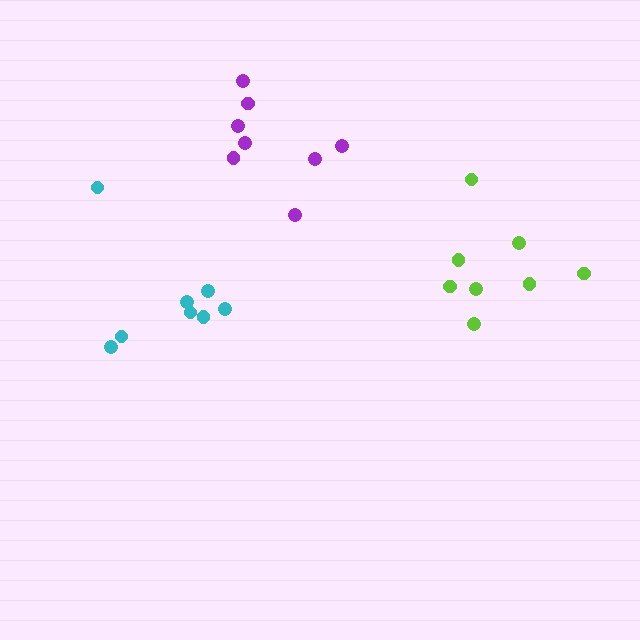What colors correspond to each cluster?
The clusters are colored: cyan, purple, lime.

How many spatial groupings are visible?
There are 3 spatial groupings.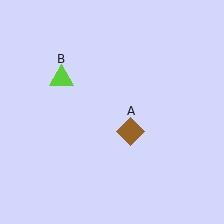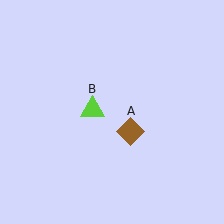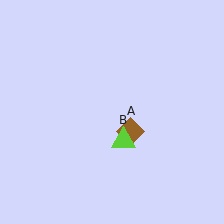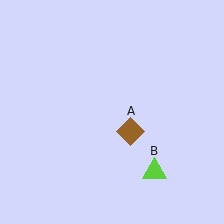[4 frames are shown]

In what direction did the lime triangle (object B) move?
The lime triangle (object B) moved down and to the right.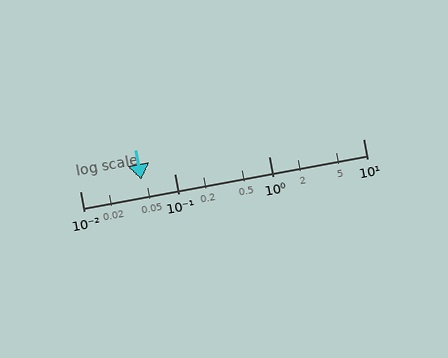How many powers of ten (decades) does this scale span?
The scale spans 3 decades, from 0.01 to 10.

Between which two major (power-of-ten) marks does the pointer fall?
The pointer is between 0.01 and 0.1.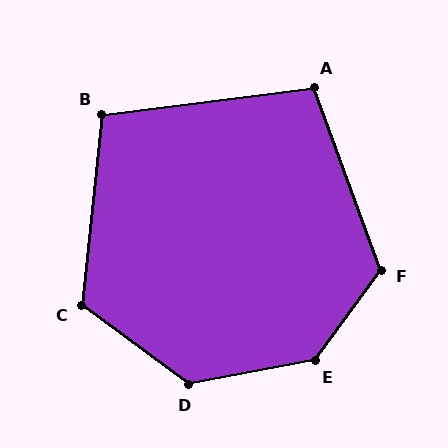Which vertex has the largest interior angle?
E, at approximately 137 degrees.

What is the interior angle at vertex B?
Approximately 103 degrees (obtuse).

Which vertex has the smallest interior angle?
A, at approximately 103 degrees.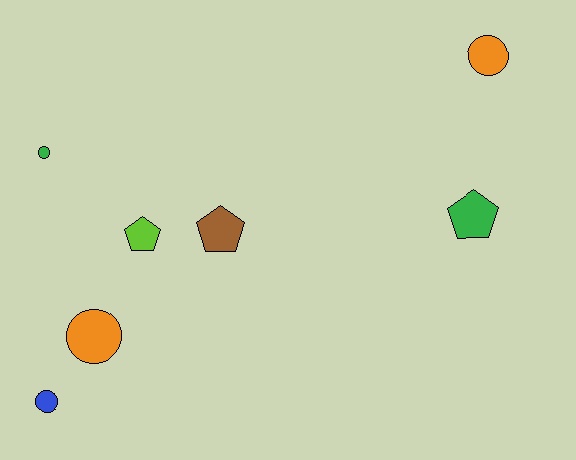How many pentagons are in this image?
There are 3 pentagons.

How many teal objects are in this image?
There are no teal objects.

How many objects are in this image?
There are 7 objects.